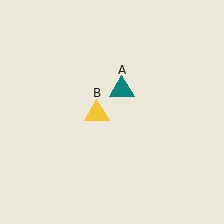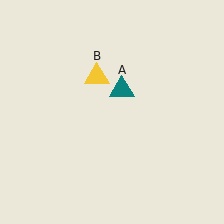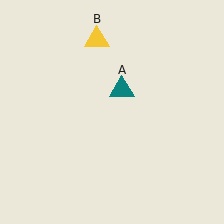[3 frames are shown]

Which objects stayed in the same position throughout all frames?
Teal triangle (object A) remained stationary.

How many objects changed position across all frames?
1 object changed position: yellow triangle (object B).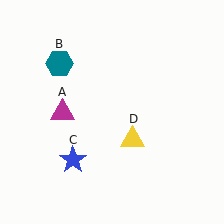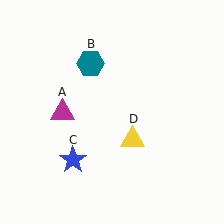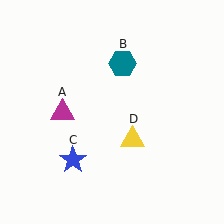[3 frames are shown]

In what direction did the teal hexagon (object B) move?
The teal hexagon (object B) moved right.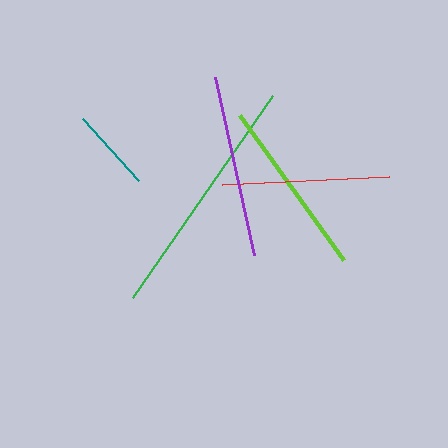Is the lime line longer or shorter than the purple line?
The purple line is longer than the lime line.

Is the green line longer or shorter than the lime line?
The green line is longer than the lime line.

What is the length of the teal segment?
The teal segment is approximately 84 pixels long.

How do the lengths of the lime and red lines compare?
The lime and red lines are approximately the same length.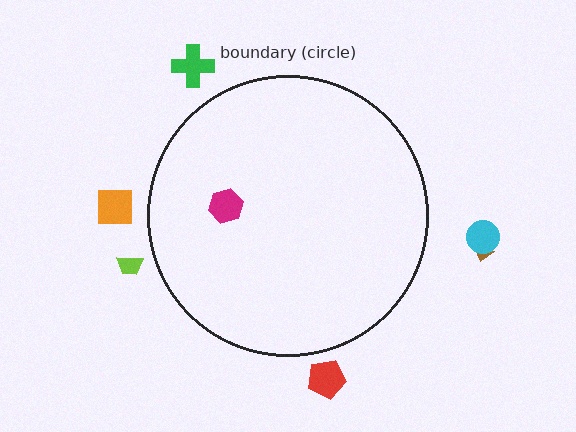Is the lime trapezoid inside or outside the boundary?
Outside.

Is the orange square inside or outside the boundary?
Outside.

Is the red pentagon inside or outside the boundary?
Outside.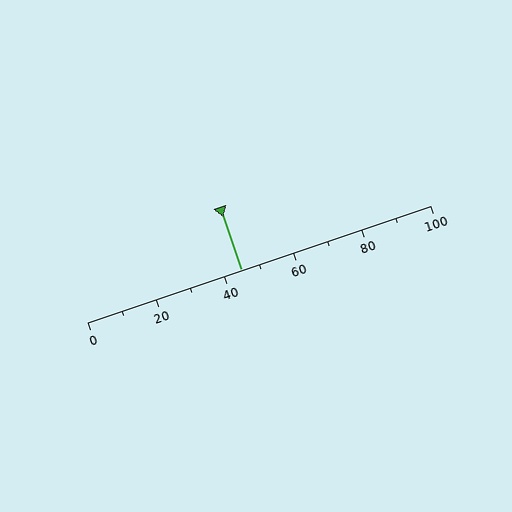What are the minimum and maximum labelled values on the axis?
The axis runs from 0 to 100.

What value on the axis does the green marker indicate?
The marker indicates approximately 45.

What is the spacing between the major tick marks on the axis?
The major ticks are spaced 20 apart.